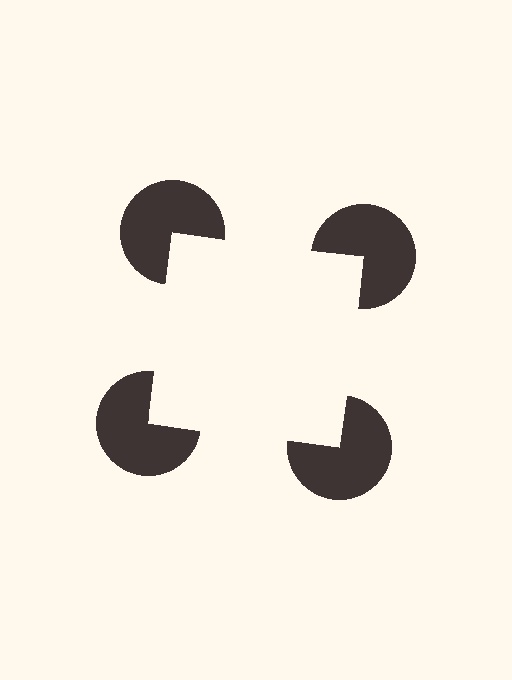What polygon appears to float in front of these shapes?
An illusory square — its edges are inferred from the aligned wedge cuts in the pac-man discs, not physically drawn.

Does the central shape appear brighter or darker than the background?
It typically appears slightly brighter than the background, even though no actual brightness change is drawn.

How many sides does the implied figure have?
4 sides.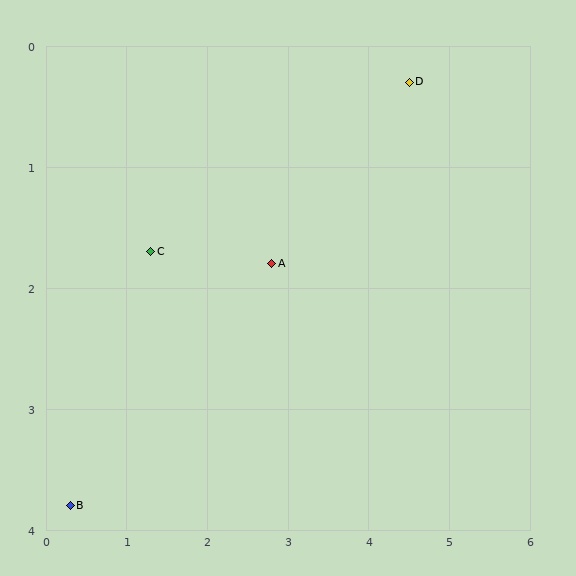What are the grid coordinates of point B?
Point B is at approximately (0.3, 3.8).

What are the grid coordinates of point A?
Point A is at approximately (2.8, 1.8).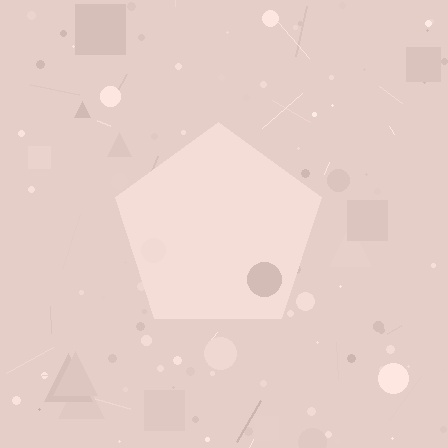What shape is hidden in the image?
A pentagon is hidden in the image.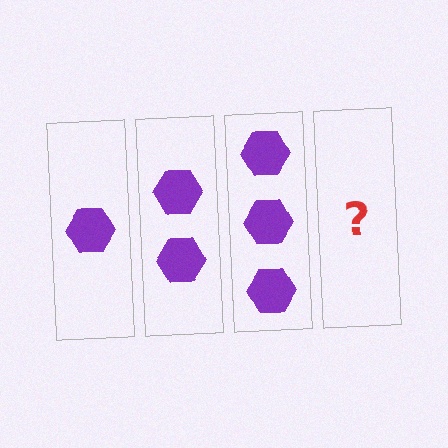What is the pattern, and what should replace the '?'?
The pattern is that each step adds one more hexagon. The '?' should be 4 hexagons.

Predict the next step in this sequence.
The next step is 4 hexagons.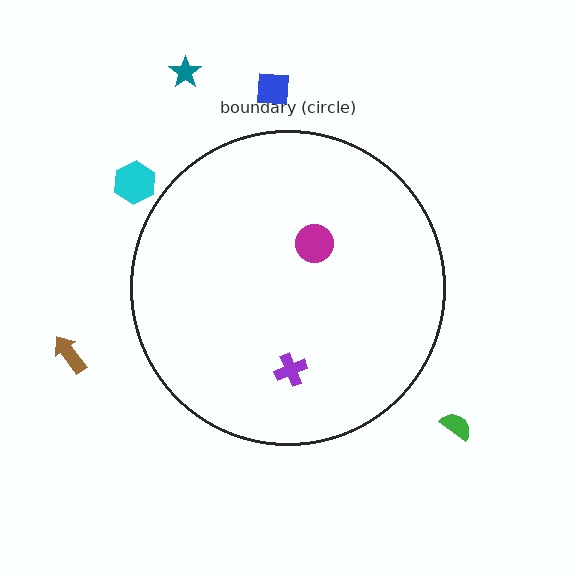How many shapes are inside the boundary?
2 inside, 5 outside.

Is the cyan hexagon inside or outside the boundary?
Outside.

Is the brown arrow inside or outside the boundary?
Outside.